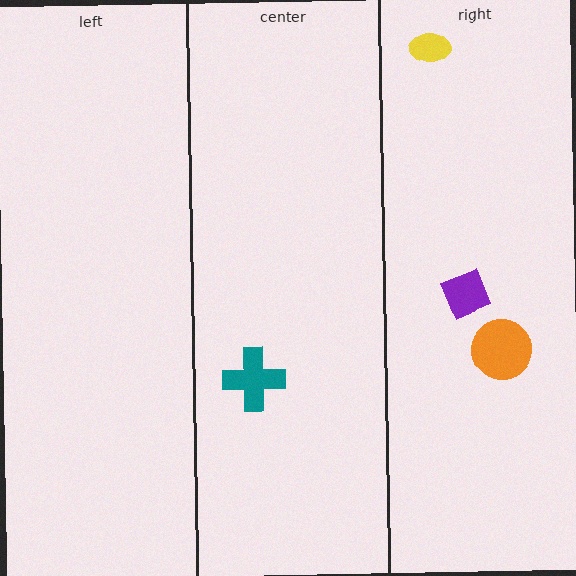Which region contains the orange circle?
The right region.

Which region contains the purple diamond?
The right region.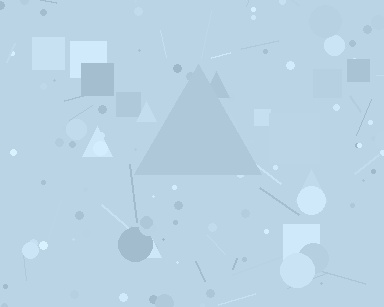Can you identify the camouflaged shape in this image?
The camouflaged shape is a triangle.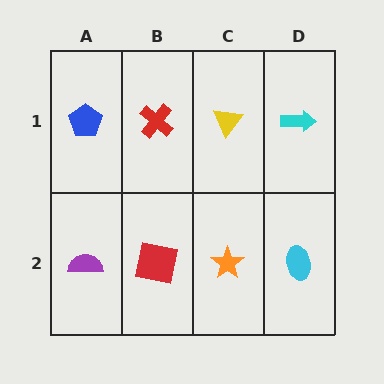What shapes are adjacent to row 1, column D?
A cyan ellipse (row 2, column D), a yellow triangle (row 1, column C).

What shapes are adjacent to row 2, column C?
A yellow triangle (row 1, column C), a red square (row 2, column B), a cyan ellipse (row 2, column D).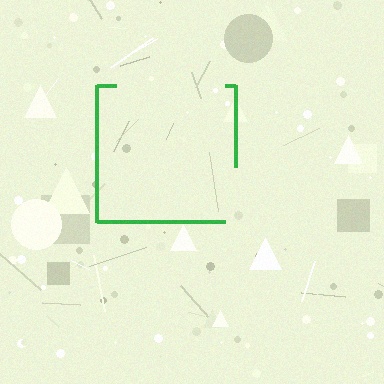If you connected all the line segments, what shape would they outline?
They would outline a square.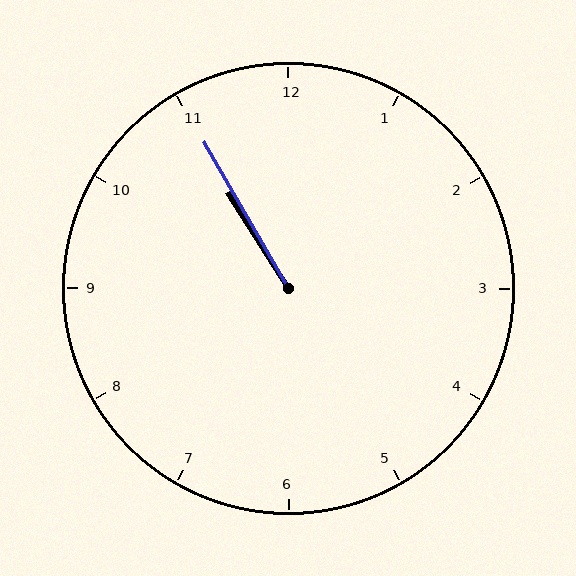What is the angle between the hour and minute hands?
Approximately 2 degrees.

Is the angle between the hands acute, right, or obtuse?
It is acute.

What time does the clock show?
10:55.